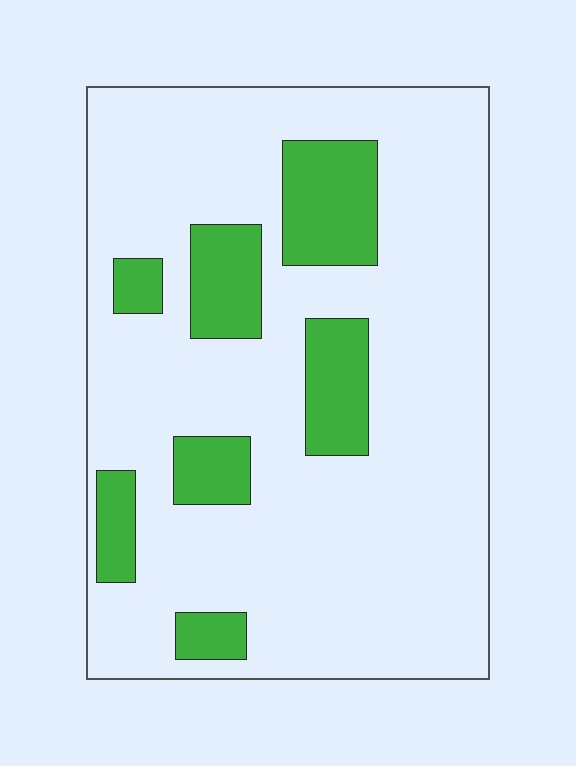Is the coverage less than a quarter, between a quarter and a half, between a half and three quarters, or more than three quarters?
Less than a quarter.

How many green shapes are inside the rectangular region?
7.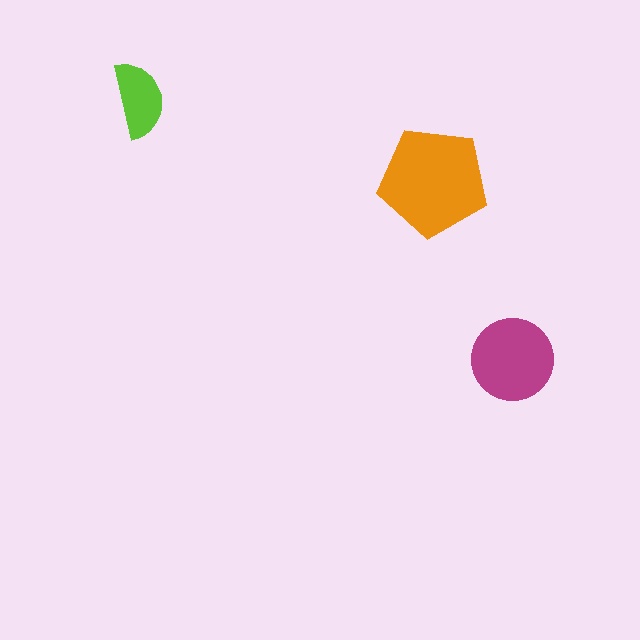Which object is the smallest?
The lime semicircle.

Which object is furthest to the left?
The lime semicircle is leftmost.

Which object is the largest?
The orange pentagon.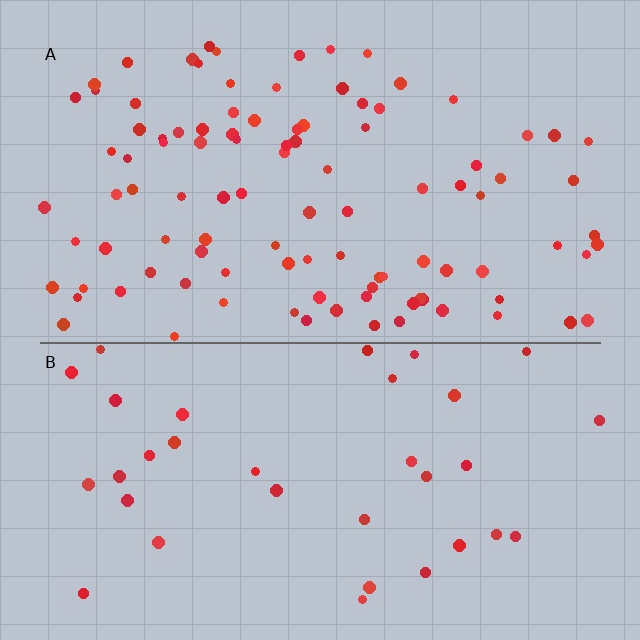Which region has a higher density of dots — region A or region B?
A (the top).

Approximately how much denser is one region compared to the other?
Approximately 2.9× — region A over region B.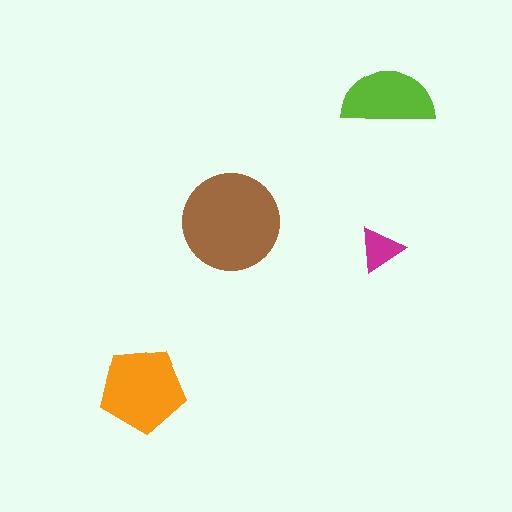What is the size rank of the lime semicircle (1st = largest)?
3rd.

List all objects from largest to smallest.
The brown circle, the orange pentagon, the lime semicircle, the magenta triangle.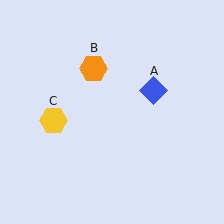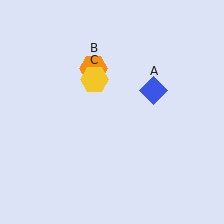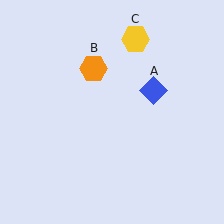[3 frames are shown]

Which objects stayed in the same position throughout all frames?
Blue diamond (object A) and orange hexagon (object B) remained stationary.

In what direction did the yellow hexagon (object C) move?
The yellow hexagon (object C) moved up and to the right.